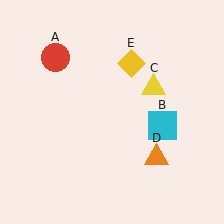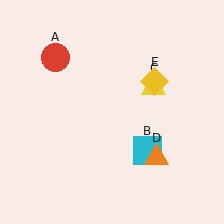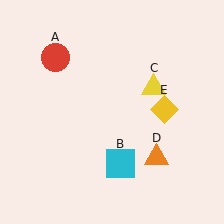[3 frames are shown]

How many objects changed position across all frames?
2 objects changed position: cyan square (object B), yellow diamond (object E).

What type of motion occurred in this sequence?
The cyan square (object B), yellow diamond (object E) rotated clockwise around the center of the scene.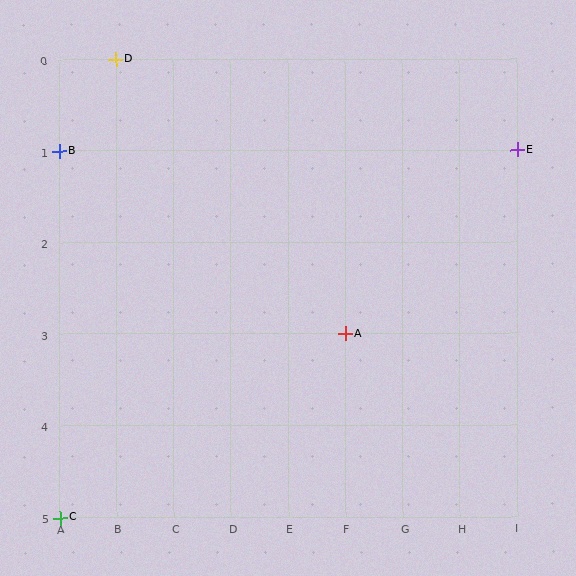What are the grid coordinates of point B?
Point B is at grid coordinates (A, 1).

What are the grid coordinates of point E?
Point E is at grid coordinates (I, 1).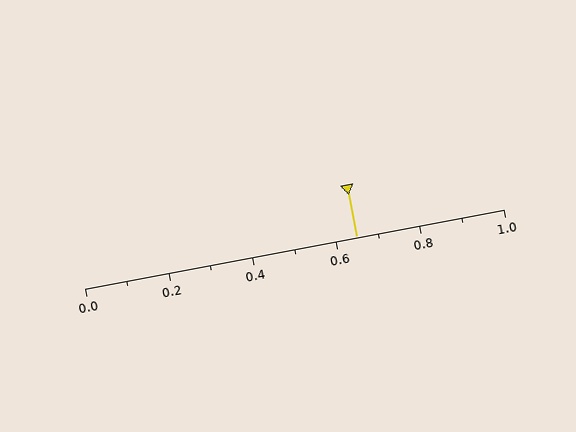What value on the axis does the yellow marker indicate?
The marker indicates approximately 0.65.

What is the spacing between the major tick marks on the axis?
The major ticks are spaced 0.2 apart.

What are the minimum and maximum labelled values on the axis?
The axis runs from 0.0 to 1.0.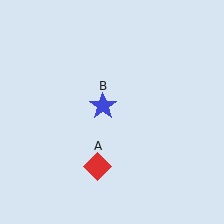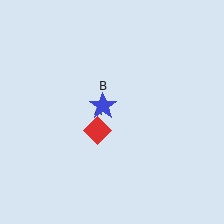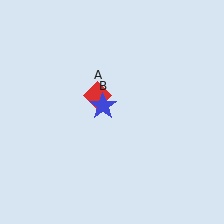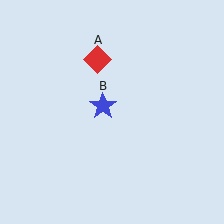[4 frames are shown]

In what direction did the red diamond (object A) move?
The red diamond (object A) moved up.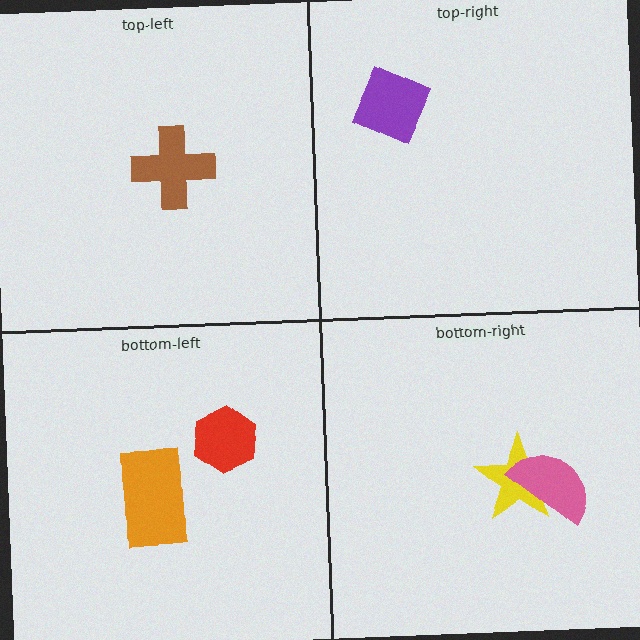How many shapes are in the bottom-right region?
2.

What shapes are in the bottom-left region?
The orange rectangle, the red hexagon.